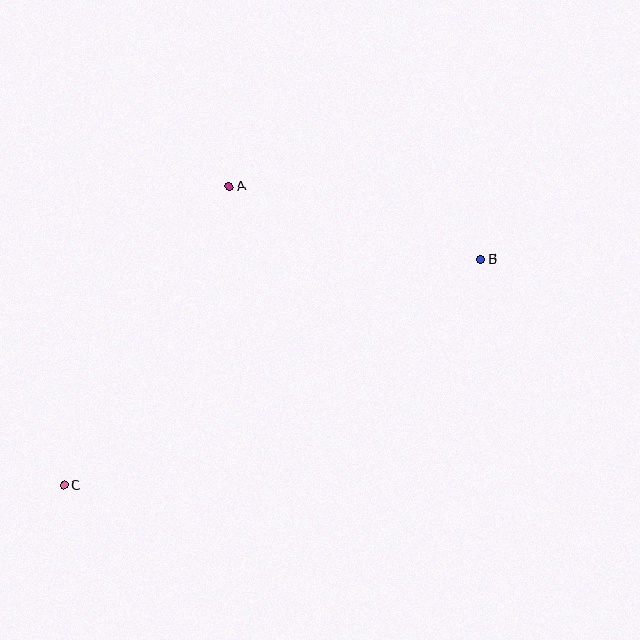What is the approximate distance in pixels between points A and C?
The distance between A and C is approximately 341 pixels.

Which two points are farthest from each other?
Points B and C are farthest from each other.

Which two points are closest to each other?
Points A and B are closest to each other.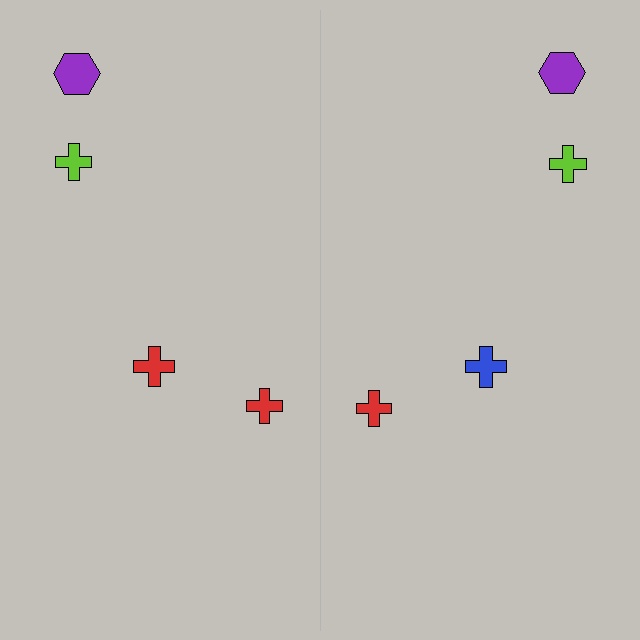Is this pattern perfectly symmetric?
No, the pattern is not perfectly symmetric. The blue cross on the right side breaks the symmetry — its mirror counterpart is red.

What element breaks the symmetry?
The blue cross on the right side breaks the symmetry — its mirror counterpart is red.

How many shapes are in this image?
There are 8 shapes in this image.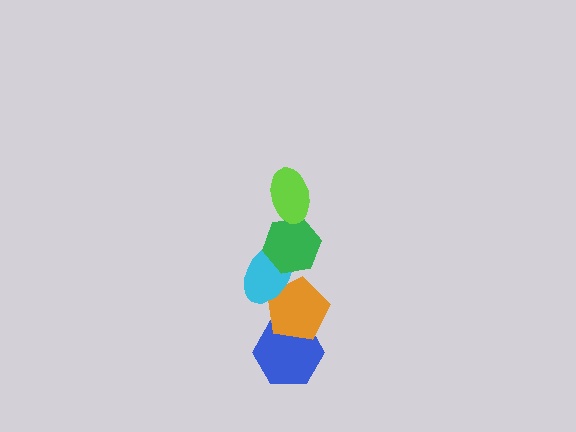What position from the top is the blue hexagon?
The blue hexagon is 5th from the top.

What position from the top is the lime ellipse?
The lime ellipse is 1st from the top.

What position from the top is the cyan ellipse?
The cyan ellipse is 3rd from the top.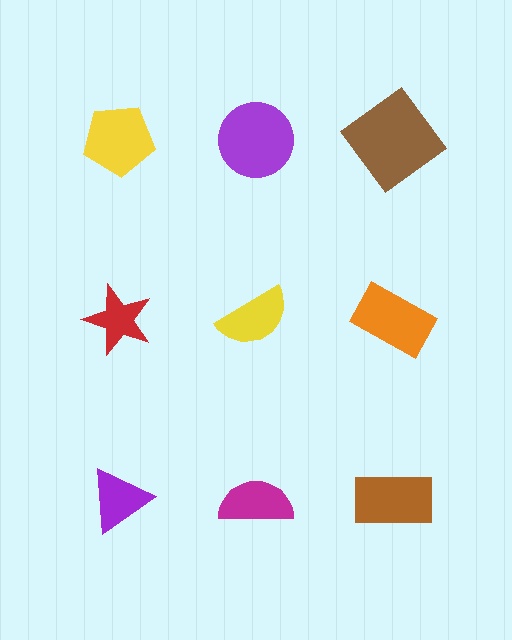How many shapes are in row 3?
3 shapes.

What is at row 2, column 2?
A yellow semicircle.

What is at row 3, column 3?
A brown rectangle.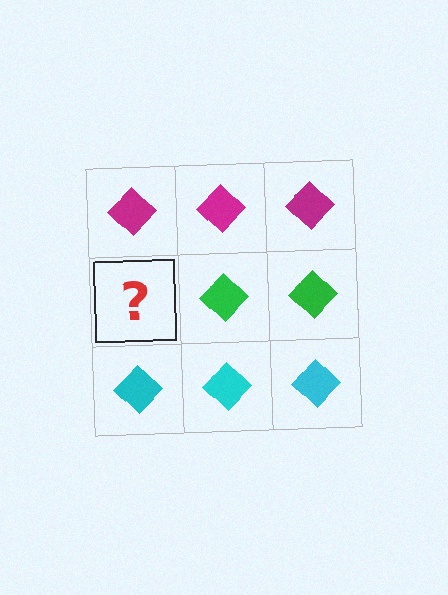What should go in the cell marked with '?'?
The missing cell should contain a green diamond.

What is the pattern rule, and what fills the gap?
The rule is that each row has a consistent color. The gap should be filled with a green diamond.